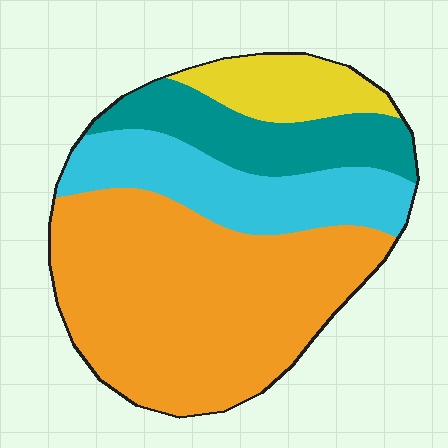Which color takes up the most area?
Orange, at roughly 50%.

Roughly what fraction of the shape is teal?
Teal covers around 15% of the shape.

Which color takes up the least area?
Yellow, at roughly 10%.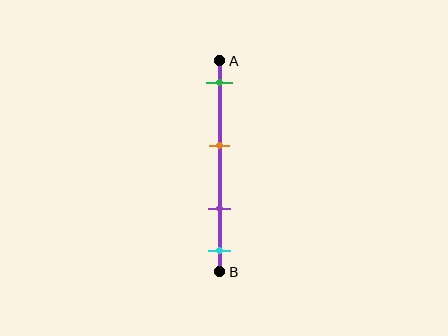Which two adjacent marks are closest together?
The purple and cyan marks are the closest adjacent pair.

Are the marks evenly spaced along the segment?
No, the marks are not evenly spaced.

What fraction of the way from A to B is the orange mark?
The orange mark is approximately 40% (0.4) of the way from A to B.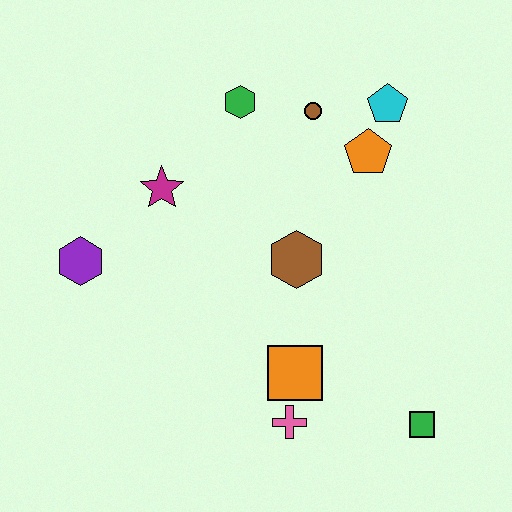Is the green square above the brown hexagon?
No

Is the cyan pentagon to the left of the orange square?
No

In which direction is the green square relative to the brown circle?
The green square is below the brown circle.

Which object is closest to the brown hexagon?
The orange square is closest to the brown hexagon.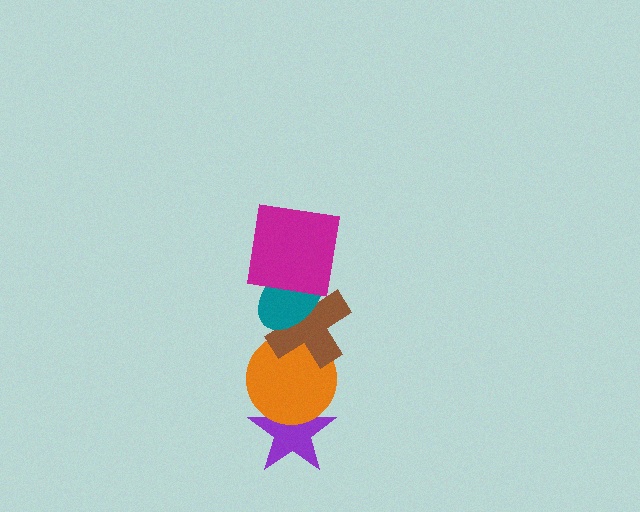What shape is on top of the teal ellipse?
The magenta square is on top of the teal ellipse.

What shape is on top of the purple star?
The orange circle is on top of the purple star.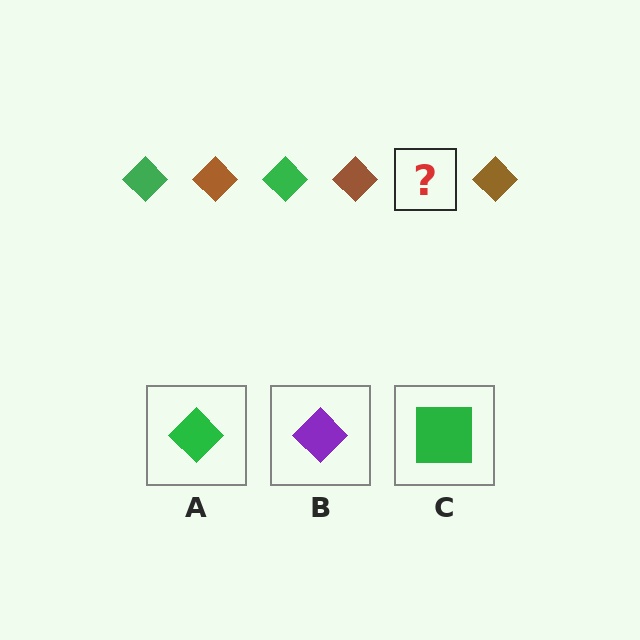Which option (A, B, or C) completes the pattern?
A.